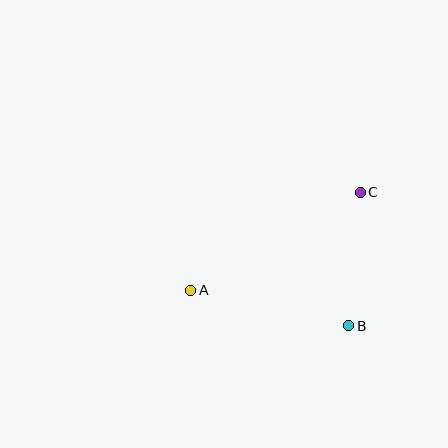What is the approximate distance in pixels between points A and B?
The distance between A and B is approximately 162 pixels.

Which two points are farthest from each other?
Points A and C are farthest from each other.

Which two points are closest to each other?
Points B and C are closest to each other.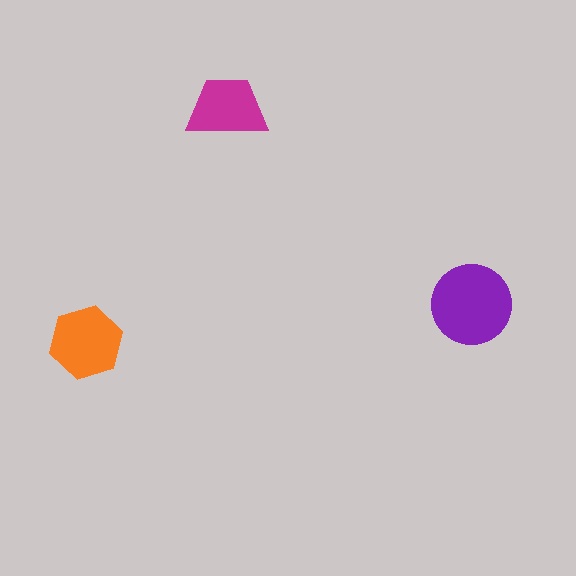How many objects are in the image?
There are 3 objects in the image.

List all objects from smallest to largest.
The magenta trapezoid, the orange hexagon, the purple circle.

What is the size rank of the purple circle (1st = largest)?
1st.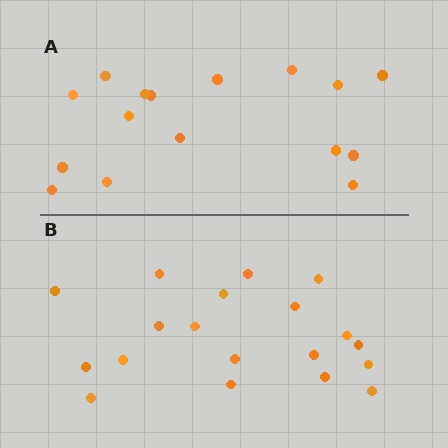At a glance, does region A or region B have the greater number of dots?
Region B (the bottom region) has more dots.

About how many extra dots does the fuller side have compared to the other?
Region B has just a few more — roughly 2 or 3 more dots than region A.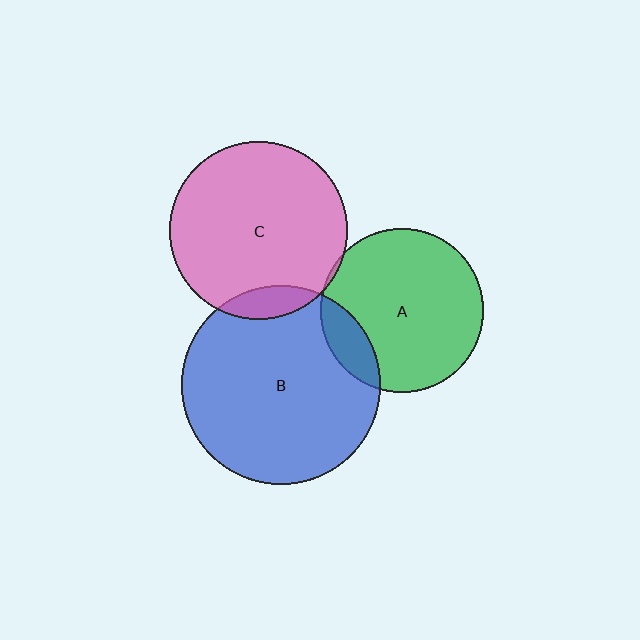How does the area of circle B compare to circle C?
Approximately 1.3 times.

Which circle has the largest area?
Circle B (blue).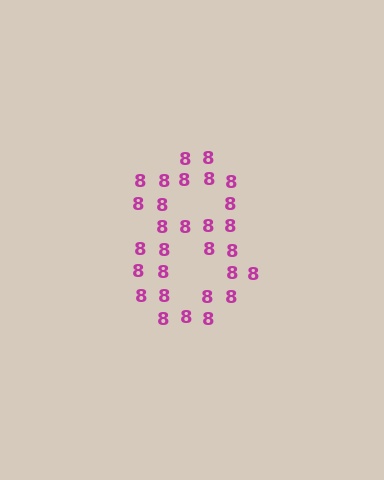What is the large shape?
The large shape is the digit 8.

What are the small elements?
The small elements are digit 8's.